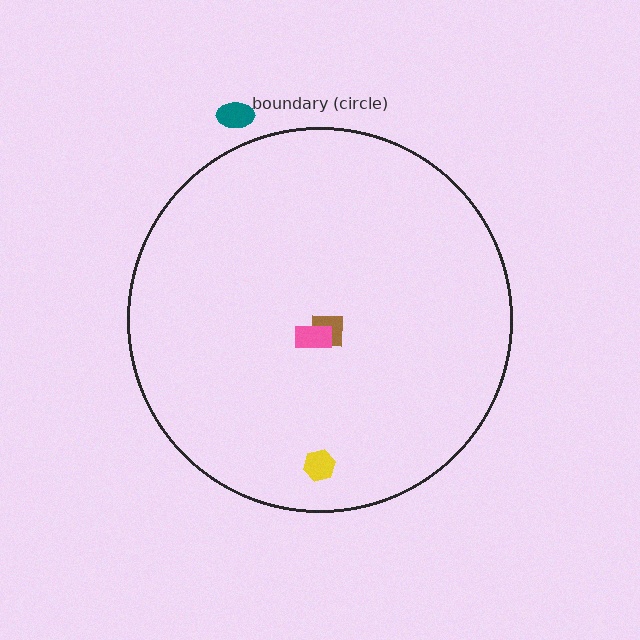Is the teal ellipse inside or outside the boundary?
Outside.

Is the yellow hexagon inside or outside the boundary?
Inside.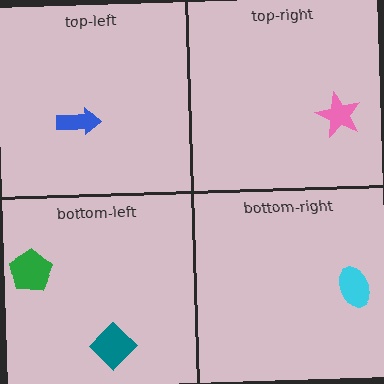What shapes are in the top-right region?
The pink star.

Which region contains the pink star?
The top-right region.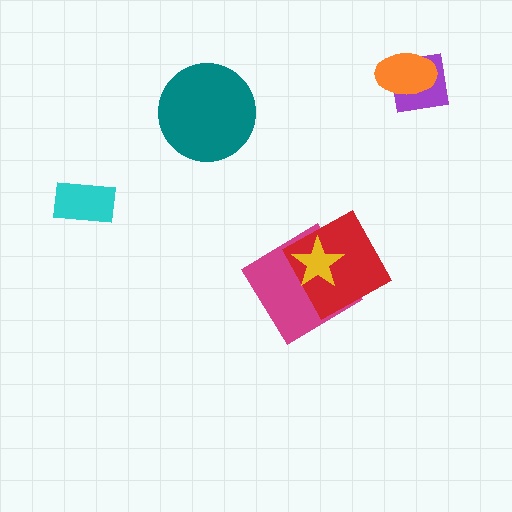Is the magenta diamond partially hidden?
Yes, it is partially covered by another shape.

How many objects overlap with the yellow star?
2 objects overlap with the yellow star.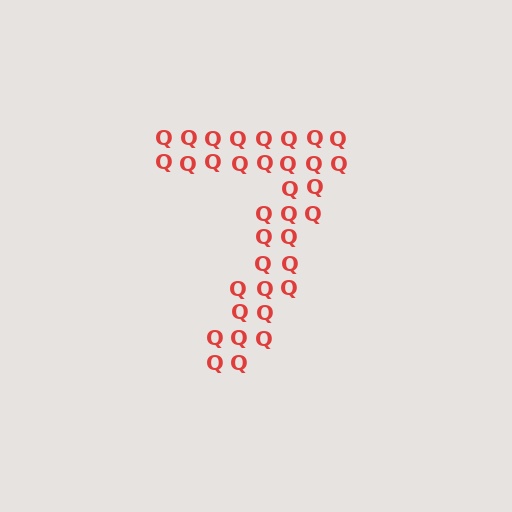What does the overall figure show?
The overall figure shows the digit 7.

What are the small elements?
The small elements are letter Q's.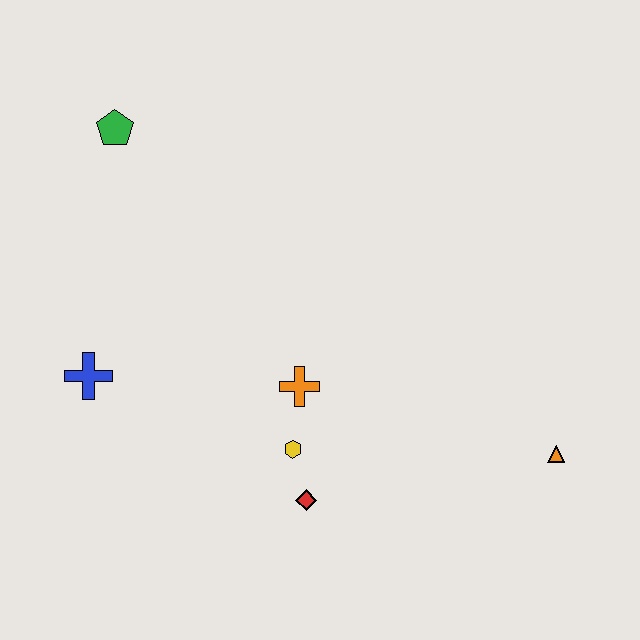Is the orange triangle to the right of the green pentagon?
Yes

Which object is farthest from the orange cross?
The green pentagon is farthest from the orange cross.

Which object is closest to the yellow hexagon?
The red diamond is closest to the yellow hexagon.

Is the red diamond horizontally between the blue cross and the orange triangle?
Yes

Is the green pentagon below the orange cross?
No